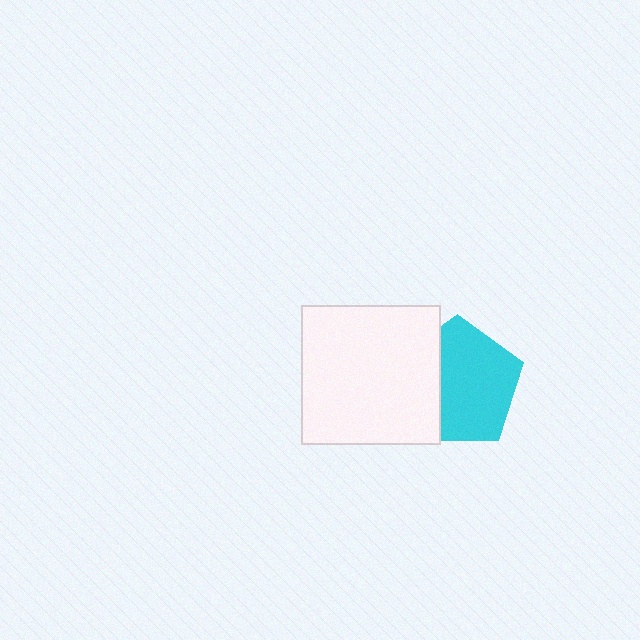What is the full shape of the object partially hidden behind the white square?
The partially hidden object is a cyan pentagon.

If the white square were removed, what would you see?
You would see the complete cyan pentagon.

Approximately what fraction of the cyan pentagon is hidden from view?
Roughly 34% of the cyan pentagon is hidden behind the white square.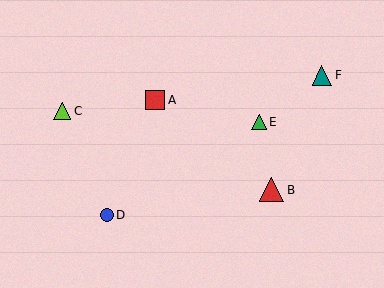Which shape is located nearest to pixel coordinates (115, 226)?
The blue circle (labeled D) at (107, 215) is nearest to that location.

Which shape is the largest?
The red triangle (labeled B) is the largest.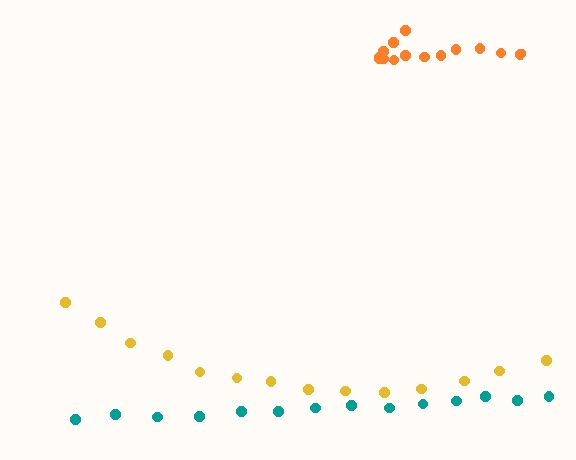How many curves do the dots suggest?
There are 3 distinct paths.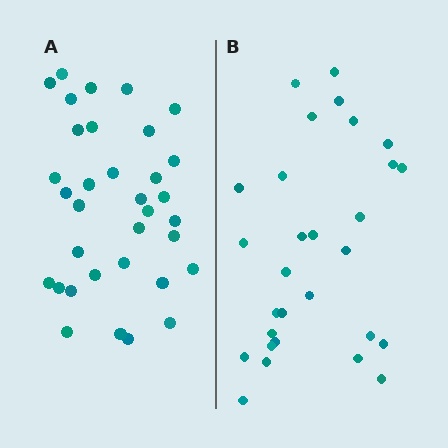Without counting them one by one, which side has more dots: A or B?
Region A (the left region) has more dots.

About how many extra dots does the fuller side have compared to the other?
Region A has about 5 more dots than region B.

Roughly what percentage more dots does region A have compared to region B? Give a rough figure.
About 15% more.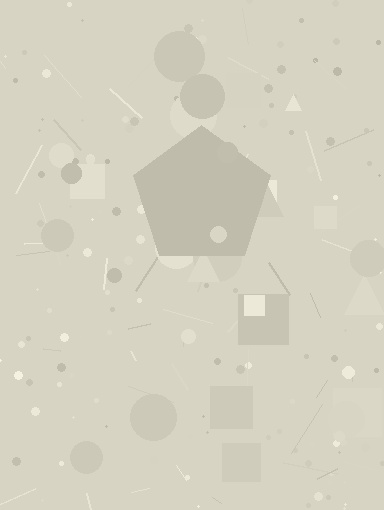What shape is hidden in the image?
A pentagon is hidden in the image.